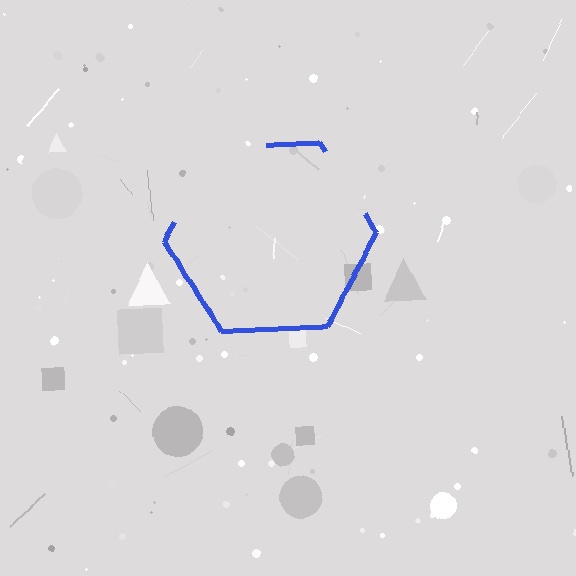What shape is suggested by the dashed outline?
The dashed outline suggests a hexagon.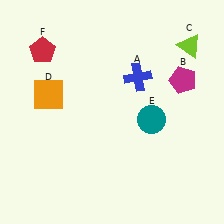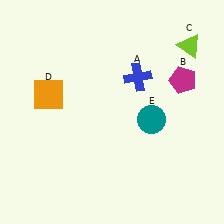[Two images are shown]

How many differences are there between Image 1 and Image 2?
There is 1 difference between the two images.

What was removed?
The red pentagon (F) was removed in Image 2.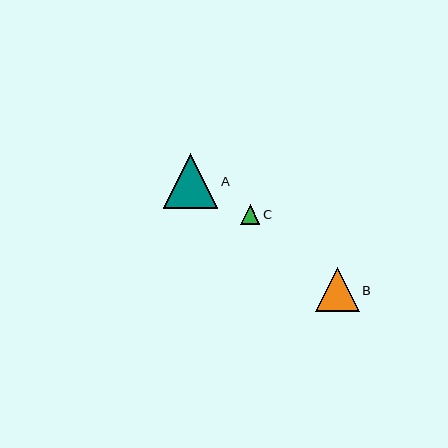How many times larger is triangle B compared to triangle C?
Triangle B is approximately 2.3 times the size of triangle C.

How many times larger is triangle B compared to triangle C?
Triangle B is approximately 2.3 times the size of triangle C.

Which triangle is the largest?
Triangle A is the largest with a size of approximately 54 pixels.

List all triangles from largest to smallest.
From largest to smallest: A, B, C.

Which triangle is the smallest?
Triangle C is the smallest with a size of approximately 19 pixels.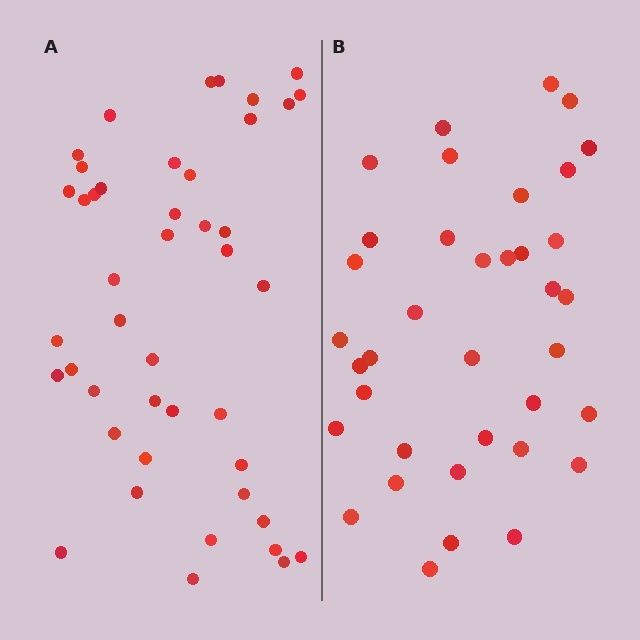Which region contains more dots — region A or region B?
Region A (the left region) has more dots.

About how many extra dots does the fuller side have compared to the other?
Region A has roughly 8 or so more dots than region B.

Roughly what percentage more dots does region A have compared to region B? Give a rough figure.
About 20% more.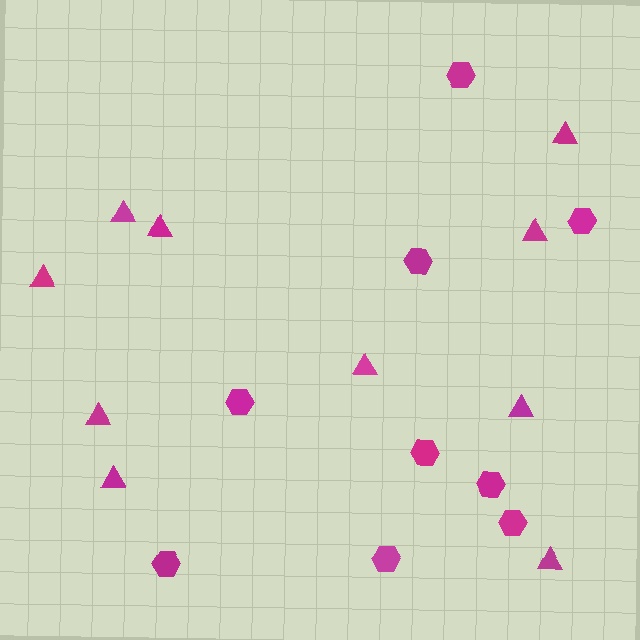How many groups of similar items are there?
There are 2 groups: one group of hexagons (9) and one group of triangles (10).